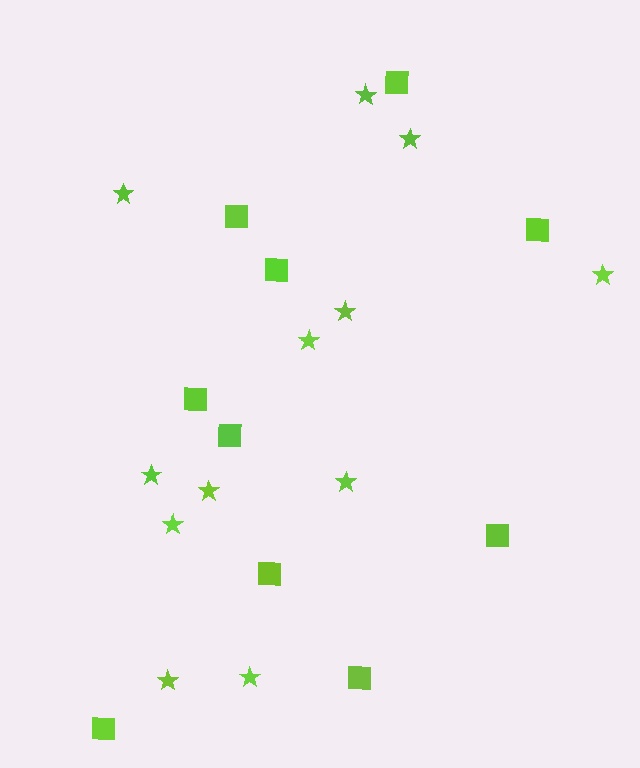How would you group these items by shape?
There are 2 groups: one group of stars (12) and one group of squares (10).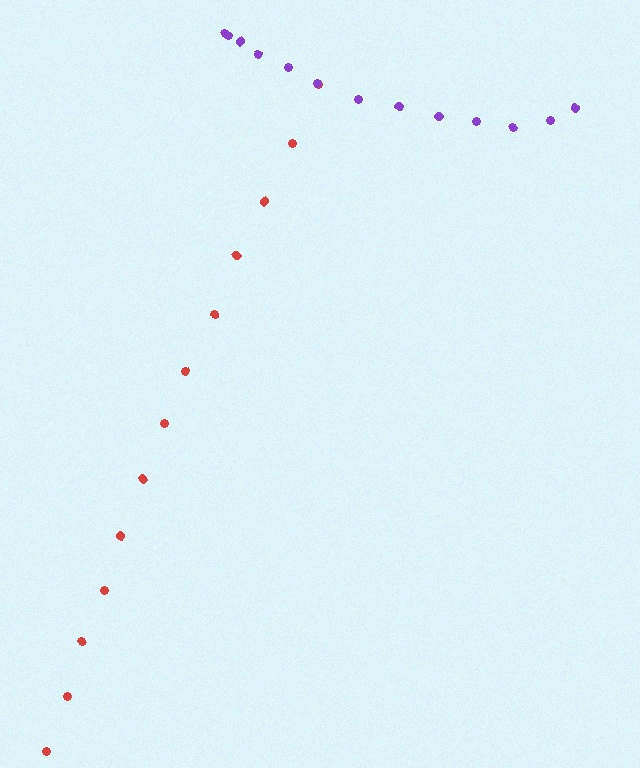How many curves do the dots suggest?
There are 2 distinct paths.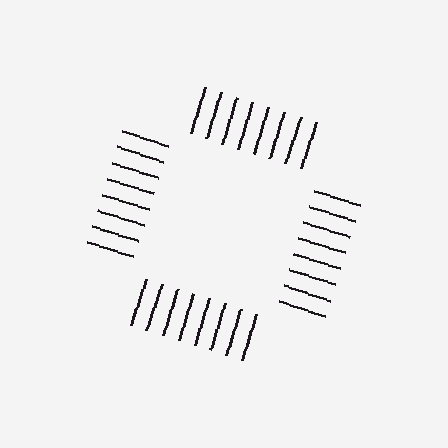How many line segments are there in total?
32 — 8 along each of the 4 edges.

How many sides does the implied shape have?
4 sides — the line-ends trace a square.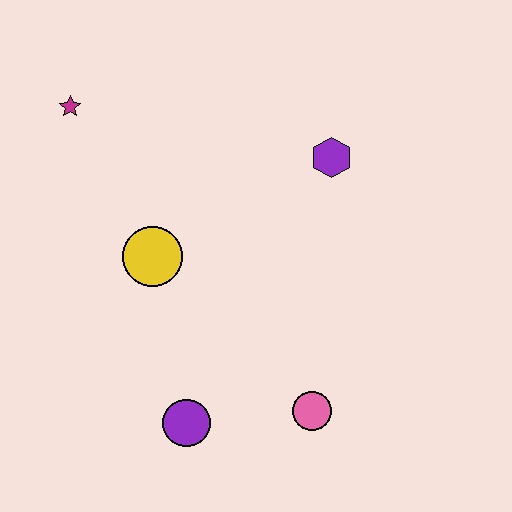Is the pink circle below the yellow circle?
Yes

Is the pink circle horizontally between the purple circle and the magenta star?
No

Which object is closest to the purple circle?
The pink circle is closest to the purple circle.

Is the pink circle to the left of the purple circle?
No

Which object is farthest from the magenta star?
The pink circle is farthest from the magenta star.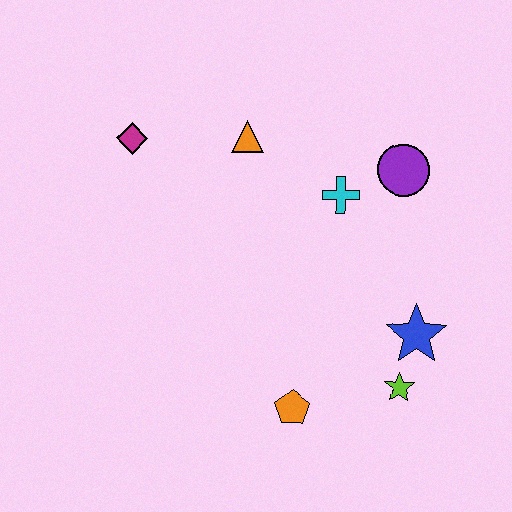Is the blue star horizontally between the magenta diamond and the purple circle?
No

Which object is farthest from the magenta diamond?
The lime star is farthest from the magenta diamond.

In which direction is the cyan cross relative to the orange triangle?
The cyan cross is to the right of the orange triangle.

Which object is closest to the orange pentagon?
The lime star is closest to the orange pentagon.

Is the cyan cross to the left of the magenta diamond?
No